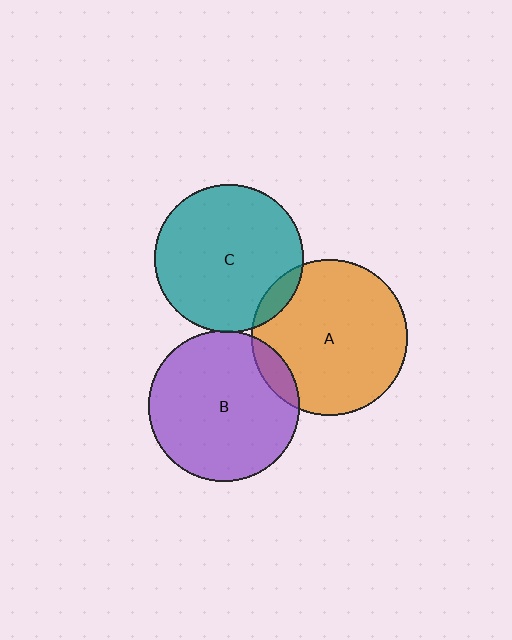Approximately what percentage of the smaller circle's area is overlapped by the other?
Approximately 10%.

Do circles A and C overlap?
Yes.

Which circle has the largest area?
Circle A (orange).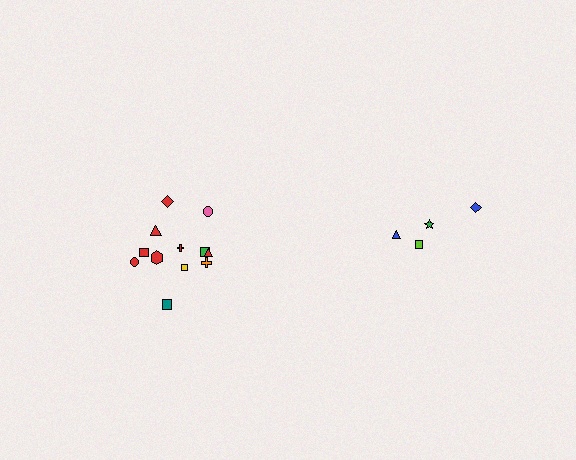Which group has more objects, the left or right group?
The left group.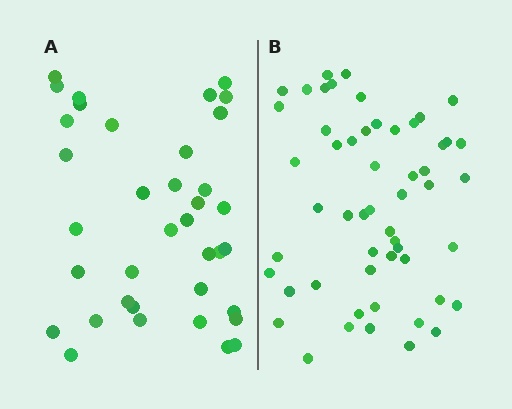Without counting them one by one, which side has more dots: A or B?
Region B (the right region) has more dots.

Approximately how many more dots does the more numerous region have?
Region B has approximately 15 more dots than region A.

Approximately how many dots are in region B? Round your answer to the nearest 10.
About 50 dots. (The exact count is 54, which rounds to 50.)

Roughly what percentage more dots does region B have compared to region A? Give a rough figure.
About 45% more.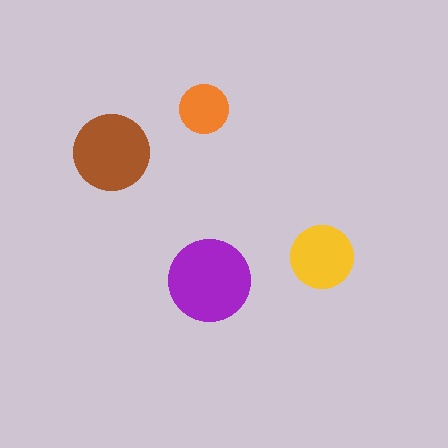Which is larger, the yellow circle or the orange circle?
The yellow one.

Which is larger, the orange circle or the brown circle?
The brown one.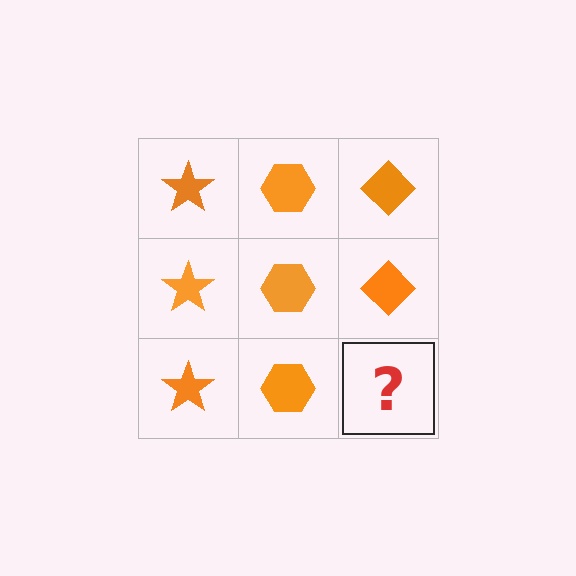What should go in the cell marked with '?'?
The missing cell should contain an orange diamond.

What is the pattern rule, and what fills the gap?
The rule is that each column has a consistent shape. The gap should be filled with an orange diamond.